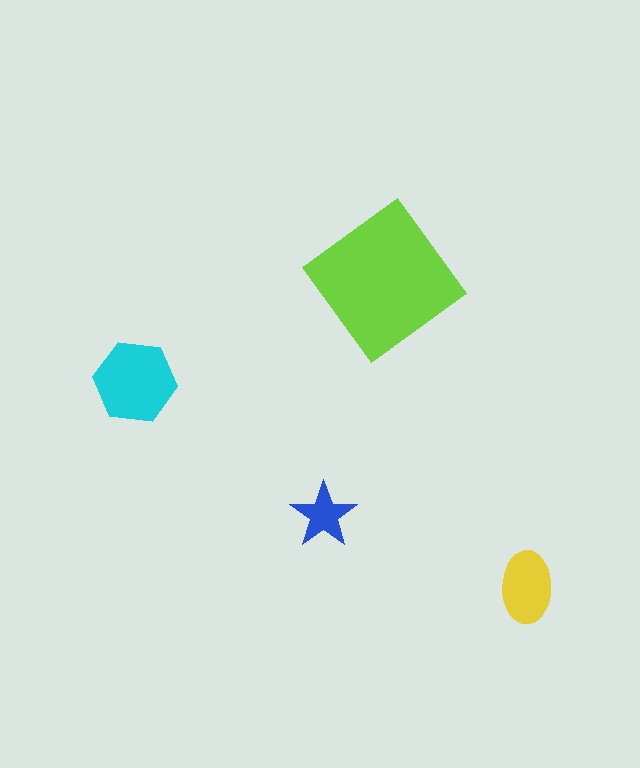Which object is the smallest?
The blue star.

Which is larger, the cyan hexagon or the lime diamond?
The lime diamond.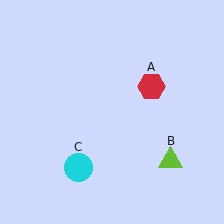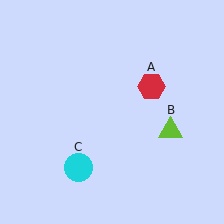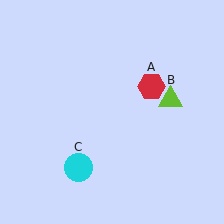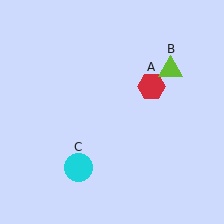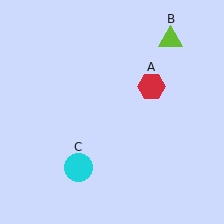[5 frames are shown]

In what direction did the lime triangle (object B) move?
The lime triangle (object B) moved up.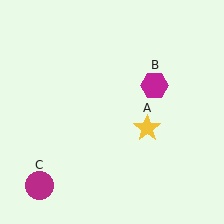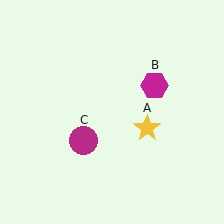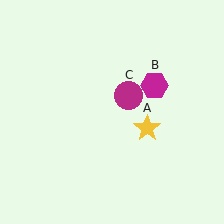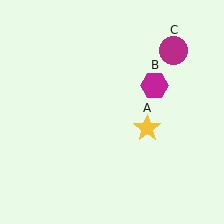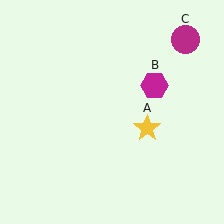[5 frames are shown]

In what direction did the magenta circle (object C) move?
The magenta circle (object C) moved up and to the right.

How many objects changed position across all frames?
1 object changed position: magenta circle (object C).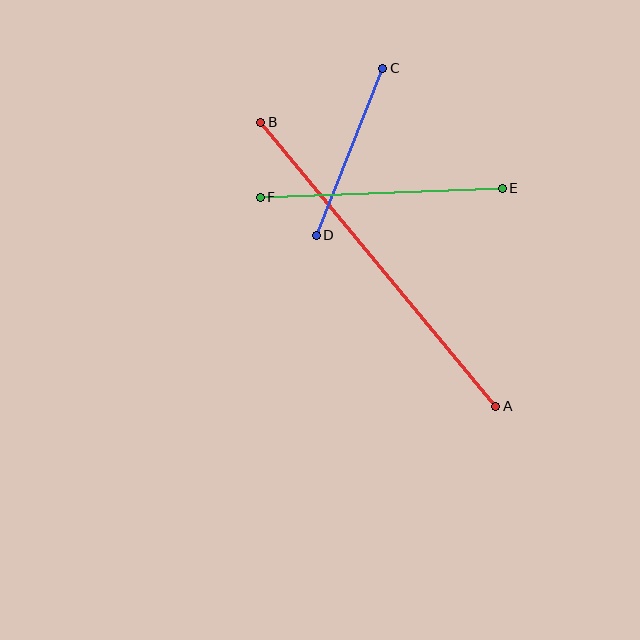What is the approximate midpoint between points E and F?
The midpoint is at approximately (381, 193) pixels.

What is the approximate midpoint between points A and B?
The midpoint is at approximately (378, 264) pixels.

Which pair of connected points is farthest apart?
Points A and B are farthest apart.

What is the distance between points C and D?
The distance is approximately 179 pixels.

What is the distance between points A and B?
The distance is approximately 369 pixels.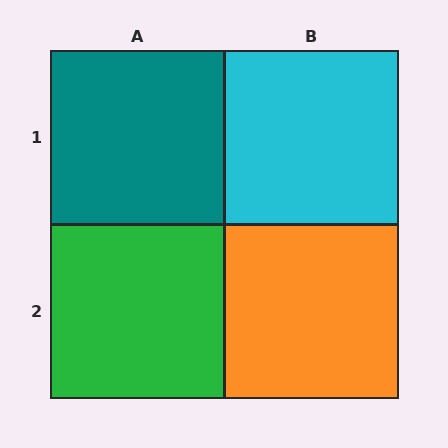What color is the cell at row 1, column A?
Teal.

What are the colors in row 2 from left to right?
Green, orange.